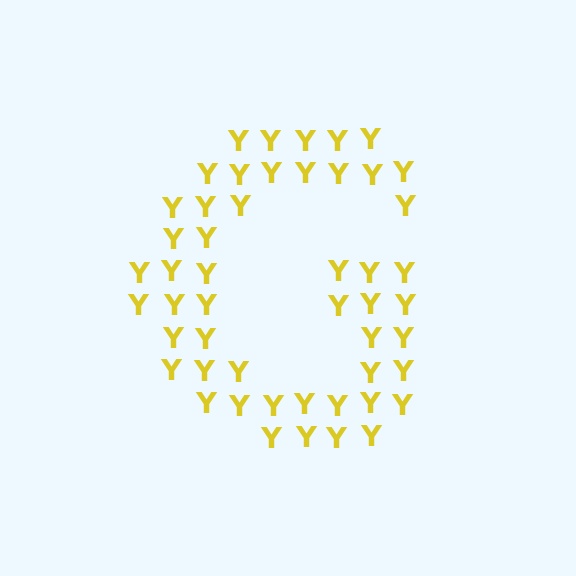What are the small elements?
The small elements are letter Y's.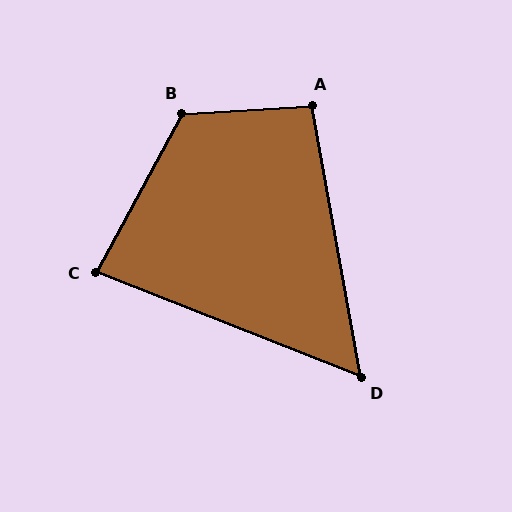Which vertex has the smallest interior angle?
D, at approximately 58 degrees.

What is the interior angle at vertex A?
Approximately 97 degrees (obtuse).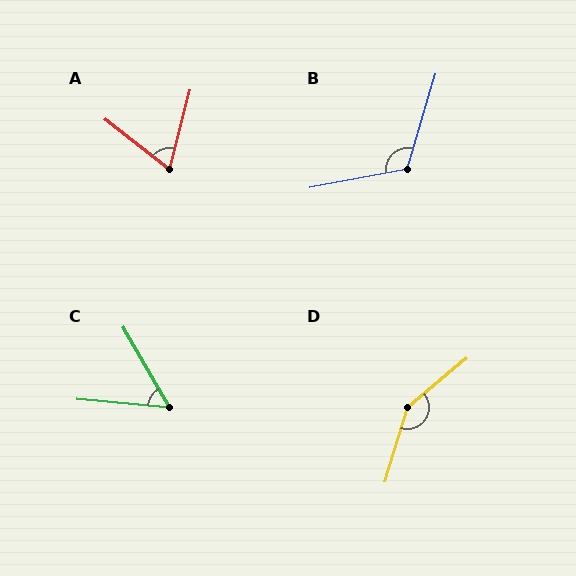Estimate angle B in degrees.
Approximately 117 degrees.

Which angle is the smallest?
C, at approximately 55 degrees.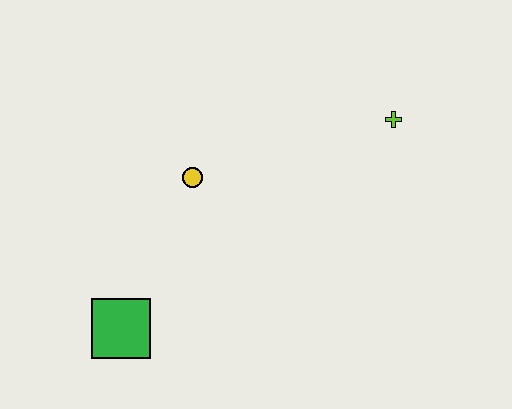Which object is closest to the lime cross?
The yellow circle is closest to the lime cross.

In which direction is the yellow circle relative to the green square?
The yellow circle is above the green square.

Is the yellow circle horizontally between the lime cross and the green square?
Yes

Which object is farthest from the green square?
The lime cross is farthest from the green square.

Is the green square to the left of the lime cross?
Yes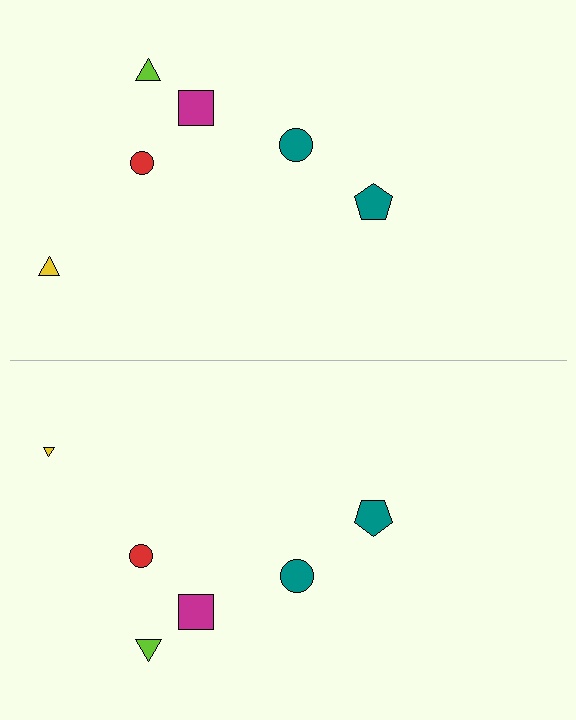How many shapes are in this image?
There are 12 shapes in this image.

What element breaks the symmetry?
The yellow triangle on the bottom side has a different size than its mirror counterpart.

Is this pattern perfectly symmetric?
No, the pattern is not perfectly symmetric. The yellow triangle on the bottom side has a different size than its mirror counterpart.